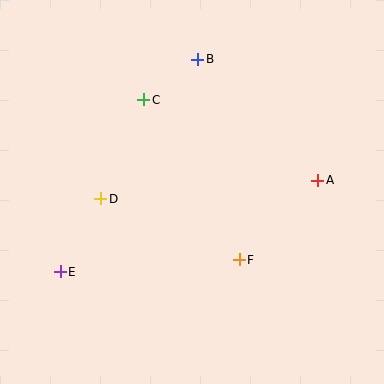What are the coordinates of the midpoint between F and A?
The midpoint between F and A is at (278, 220).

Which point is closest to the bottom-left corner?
Point E is closest to the bottom-left corner.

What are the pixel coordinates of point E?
Point E is at (60, 272).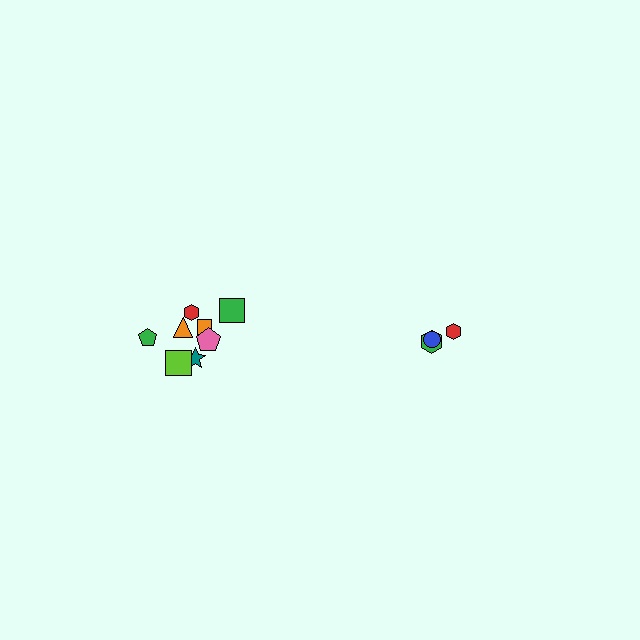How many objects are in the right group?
There are 3 objects.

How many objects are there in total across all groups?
There are 11 objects.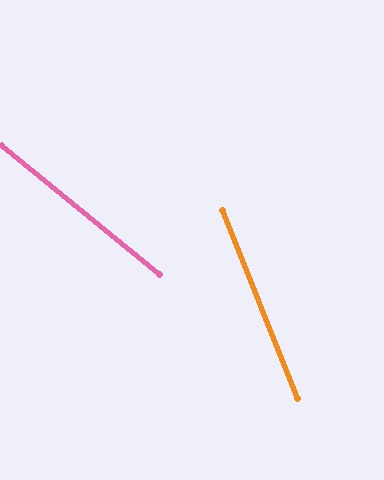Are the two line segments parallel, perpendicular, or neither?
Neither parallel nor perpendicular — they differ by about 29°.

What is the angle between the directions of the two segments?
Approximately 29 degrees.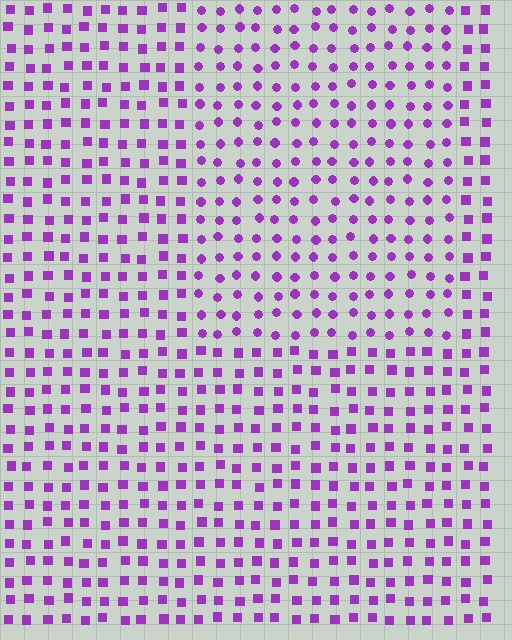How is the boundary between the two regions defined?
The boundary is defined by a change in element shape: circles inside vs. squares outside. All elements share the same color and spacing.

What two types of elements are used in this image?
The image uses circles inside the rectangle region and squares outside it.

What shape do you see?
I see a rectangle.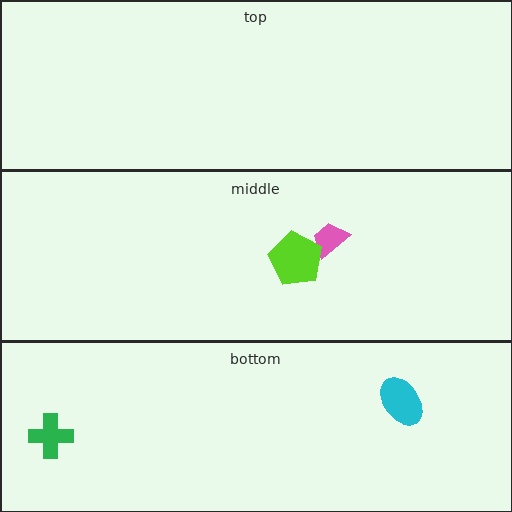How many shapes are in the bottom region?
2.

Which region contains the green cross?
The bottom region.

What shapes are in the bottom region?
The cyan ellipse, the green cross.